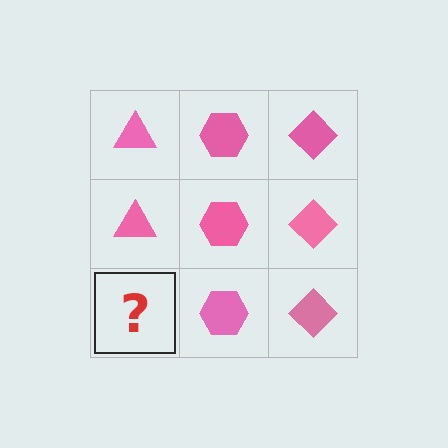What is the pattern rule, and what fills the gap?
The rule is that each column has a consistent shape. The gap should be filled with a pink triangle.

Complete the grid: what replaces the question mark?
The question mark should be replaced with a pink triangle.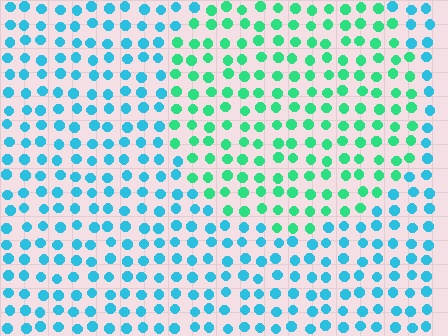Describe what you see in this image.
The image is filled with small cyan elements in a uniform arrangement. A circle-shaped region is visible where the elements are tinted to a slightly different hue, forming a subtle color boundary.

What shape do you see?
I see a circle.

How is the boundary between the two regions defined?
The boundary is defined purely by a slight shift in hue (about 42 degrees). Spacing, size, and orientation are identical on both sides.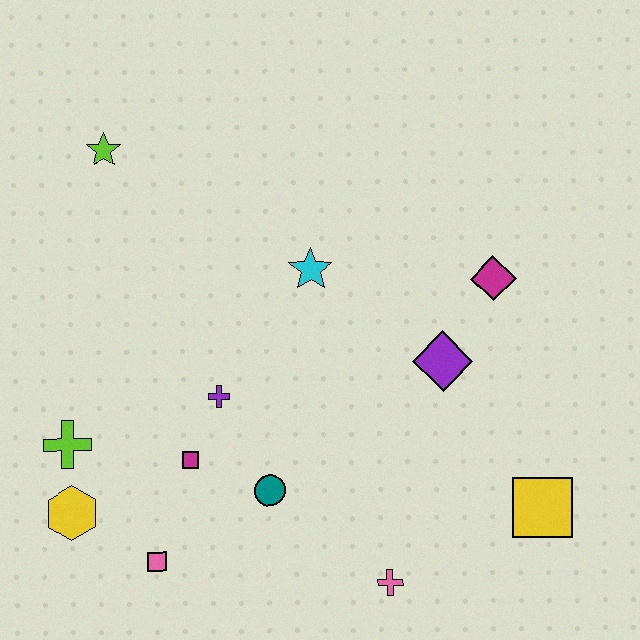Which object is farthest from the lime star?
The yellow square is farthest from the lime star.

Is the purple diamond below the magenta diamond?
Yes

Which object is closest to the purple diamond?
The magenta diamond is closest to the purple diamond.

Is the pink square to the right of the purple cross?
No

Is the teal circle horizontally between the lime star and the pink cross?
Yes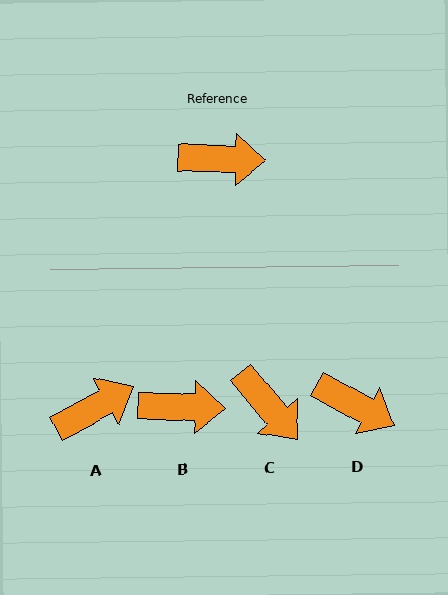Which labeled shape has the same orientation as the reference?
B.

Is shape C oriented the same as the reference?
No, it is off by about 48 degrees.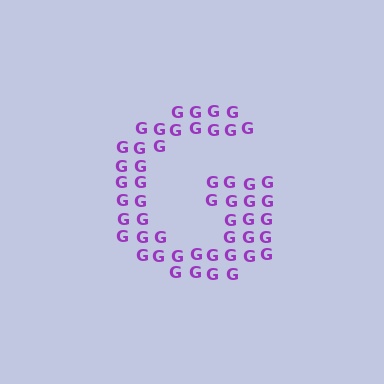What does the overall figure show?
The overall figure shows the letter G.